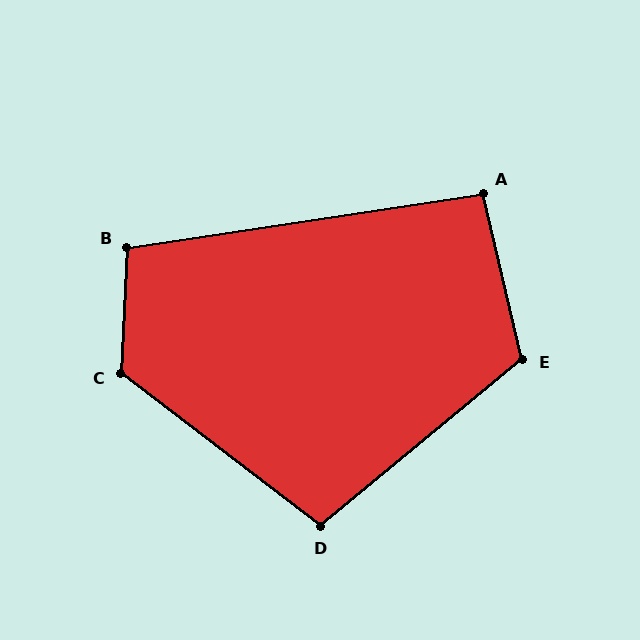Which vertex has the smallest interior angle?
A, at approximately 95 degrees.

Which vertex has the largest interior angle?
C, at approximately 125 degrees.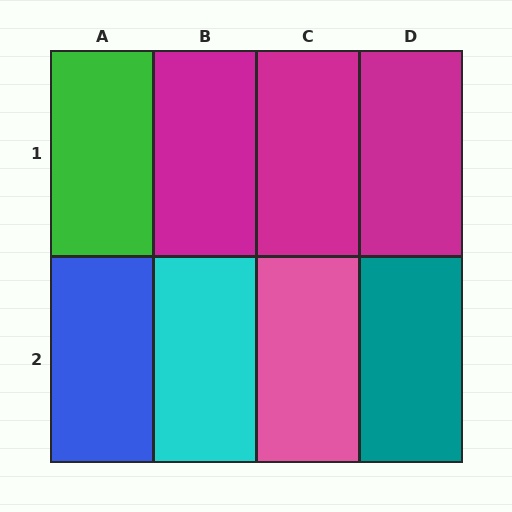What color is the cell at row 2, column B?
Cyan.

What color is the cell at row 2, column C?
Pink.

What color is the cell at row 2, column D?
Teal.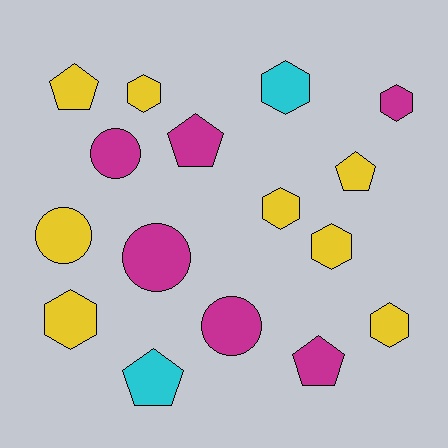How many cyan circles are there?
There are no cyan circles.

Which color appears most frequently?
Yellow, with 8 objects.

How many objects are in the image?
There are 16 objects.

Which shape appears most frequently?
Hexagon, with 7 objects.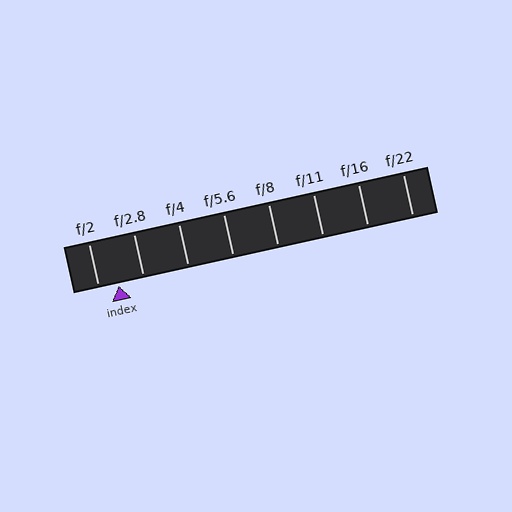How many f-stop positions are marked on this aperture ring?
There are 8 f-stop positions marked.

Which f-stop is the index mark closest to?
The index mark is closest to f/2.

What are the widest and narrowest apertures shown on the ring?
The widest aperture shown is f/2 and the narrowest is f/22.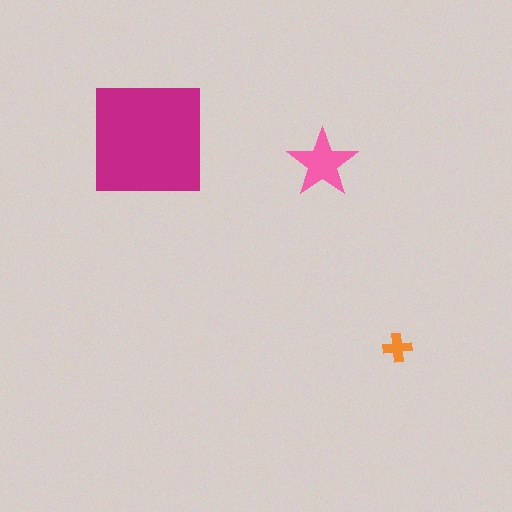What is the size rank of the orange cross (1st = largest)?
3rd.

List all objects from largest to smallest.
The magenta square, the pink star, the orange cross.